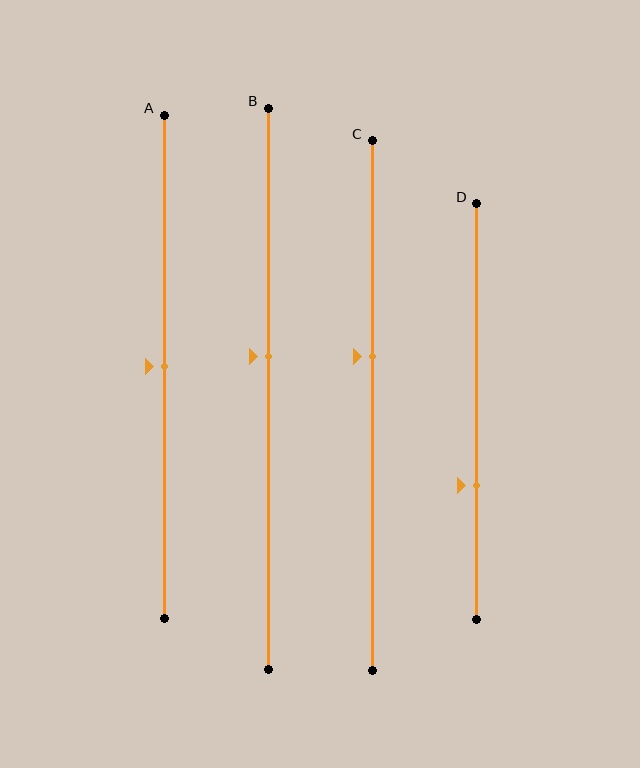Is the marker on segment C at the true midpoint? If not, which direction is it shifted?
No, the marker on segment C is shifted upward by about 9% of the segment length.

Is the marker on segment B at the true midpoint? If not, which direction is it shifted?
No, the marker on segment B is shifted upward by about 6% of the segment length.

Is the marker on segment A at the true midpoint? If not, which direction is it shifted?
Yes, the marker on segment A is at the true midpoint.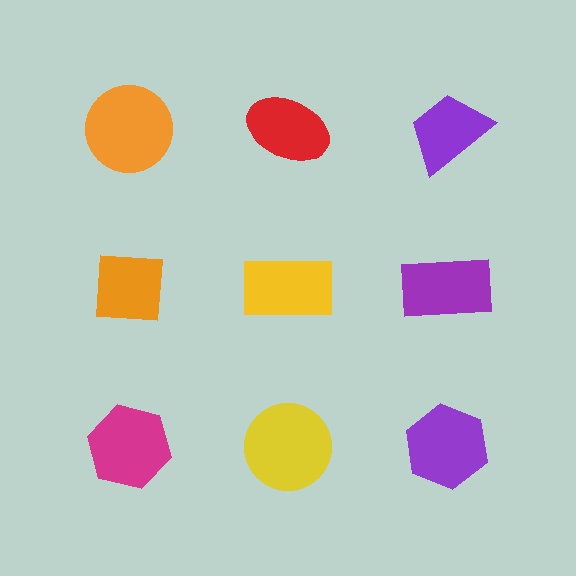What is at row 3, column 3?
A purple hexagon.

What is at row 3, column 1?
A magenta hexagon.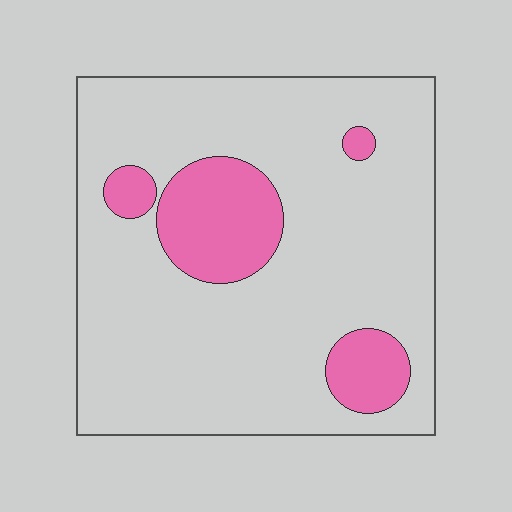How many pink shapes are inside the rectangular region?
4.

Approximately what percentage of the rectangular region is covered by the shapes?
Approximately 15%.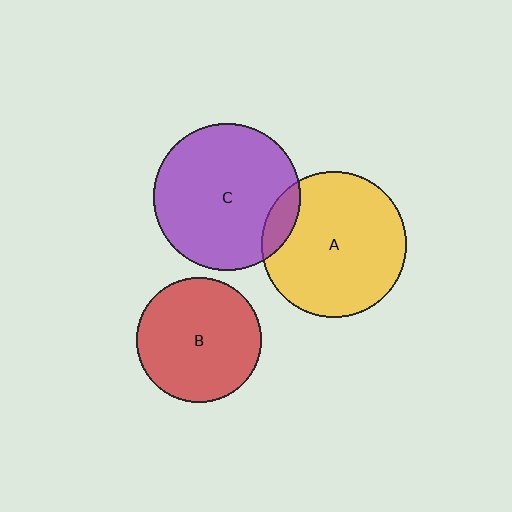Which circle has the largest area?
Circle C (purple).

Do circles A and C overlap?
Yes.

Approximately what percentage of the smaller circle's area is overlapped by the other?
Approximately 10%.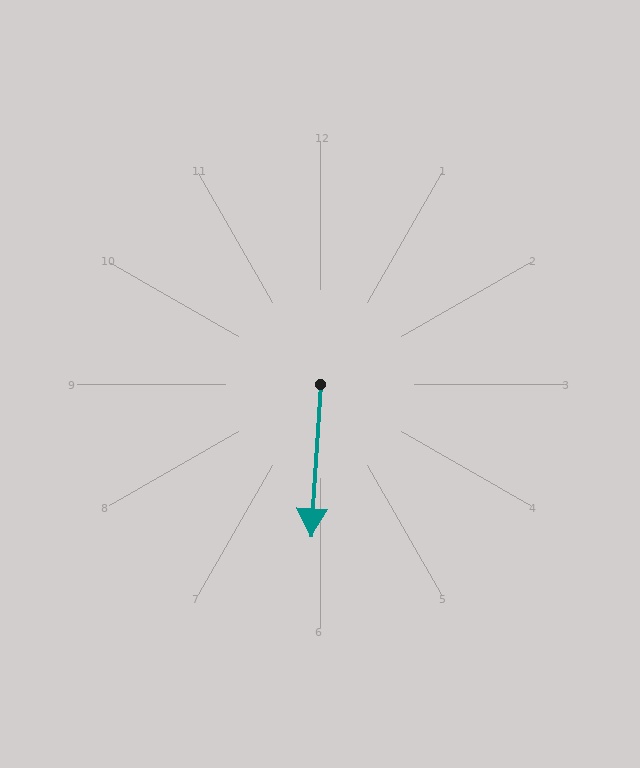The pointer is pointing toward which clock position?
Roughly 6 o'clock.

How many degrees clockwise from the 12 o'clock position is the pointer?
Approximately 184 degrees.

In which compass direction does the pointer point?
South.